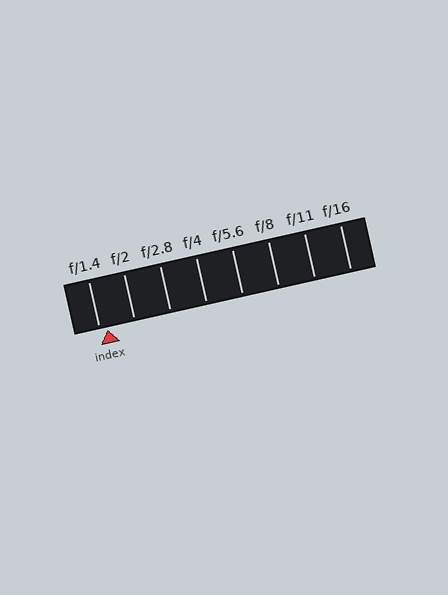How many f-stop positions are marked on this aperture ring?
There are 8 f-stop positions marked.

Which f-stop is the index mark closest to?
The index mark is closest to f/1.4.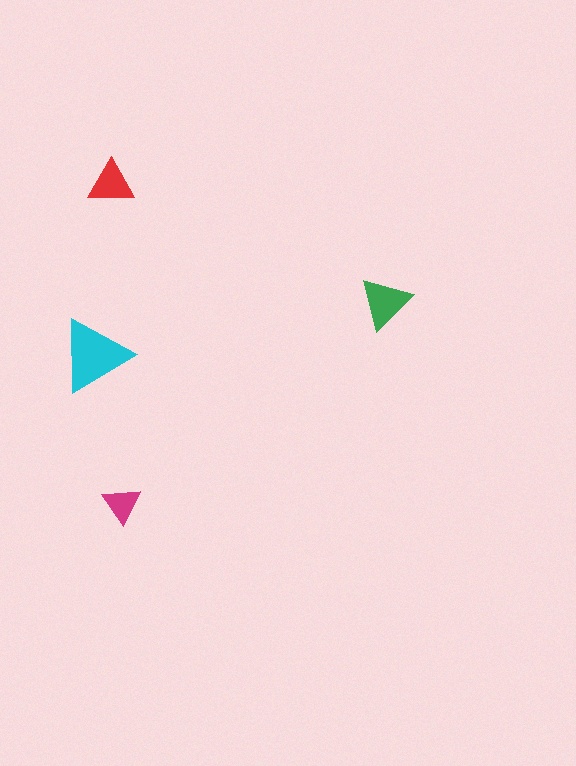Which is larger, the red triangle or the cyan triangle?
The cyan one.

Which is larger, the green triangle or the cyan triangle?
The cyan one.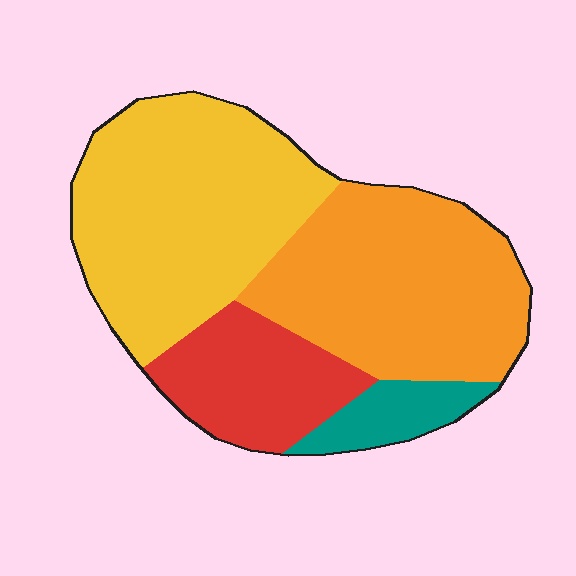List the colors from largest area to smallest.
From largest to smallest: yellow, orange, red, teal.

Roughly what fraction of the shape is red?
Red covers 17% of the shape.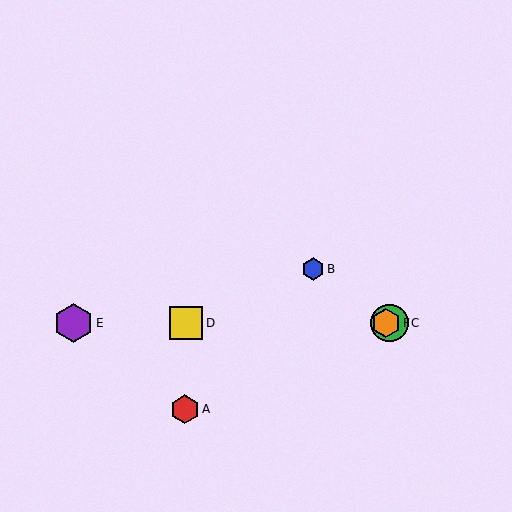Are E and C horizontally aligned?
Yes, both are at y≈323.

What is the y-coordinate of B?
Object B is at y≈269.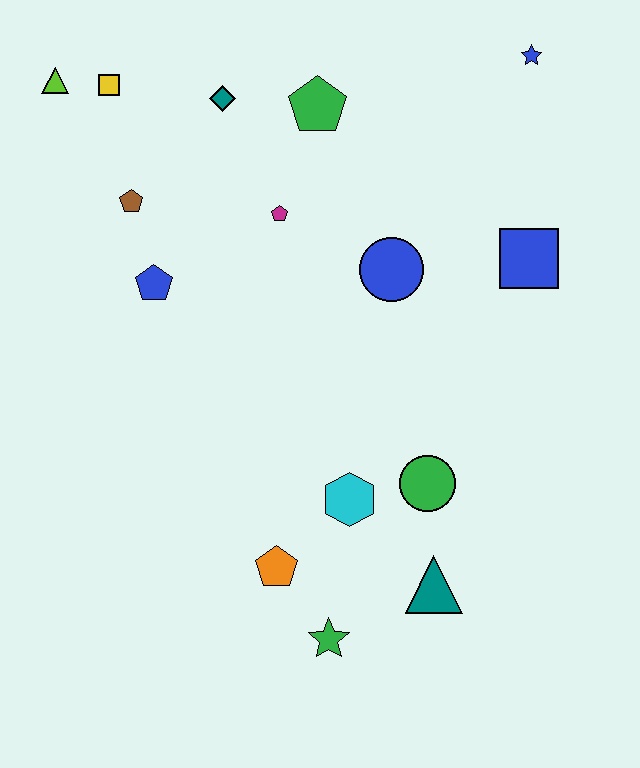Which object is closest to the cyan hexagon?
The green circle is closest to the cyan hexagon.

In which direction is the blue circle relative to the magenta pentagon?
The blue circle is to the right of the magenta pentagon.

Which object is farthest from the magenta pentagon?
The green star is farthest from the magenta pentagon.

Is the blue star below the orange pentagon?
No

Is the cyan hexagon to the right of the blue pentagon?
Yes